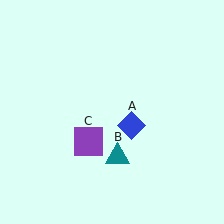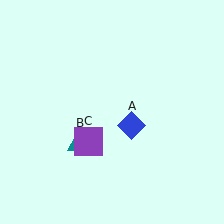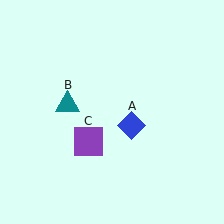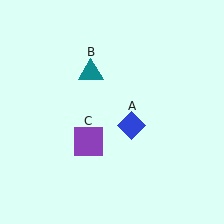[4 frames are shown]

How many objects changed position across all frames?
1 object changed position: teal triangle (object B).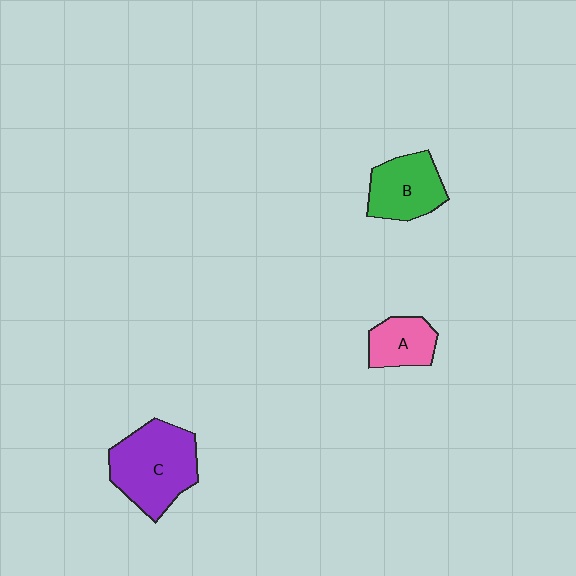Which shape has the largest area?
Shape C (purple).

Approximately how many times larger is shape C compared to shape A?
Approximately 2.0 times.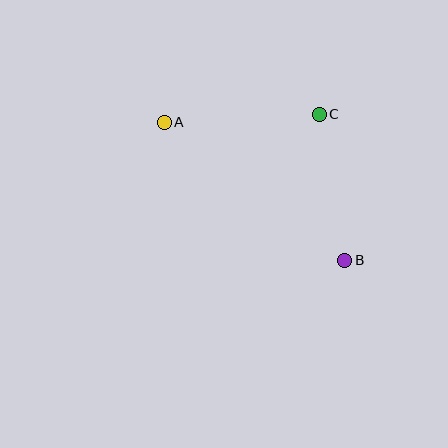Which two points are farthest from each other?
Points A and B are farthest from each other.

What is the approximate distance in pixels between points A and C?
The distance between A and C is approximately 155 pixels.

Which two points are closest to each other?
Points B and C are closest to each other.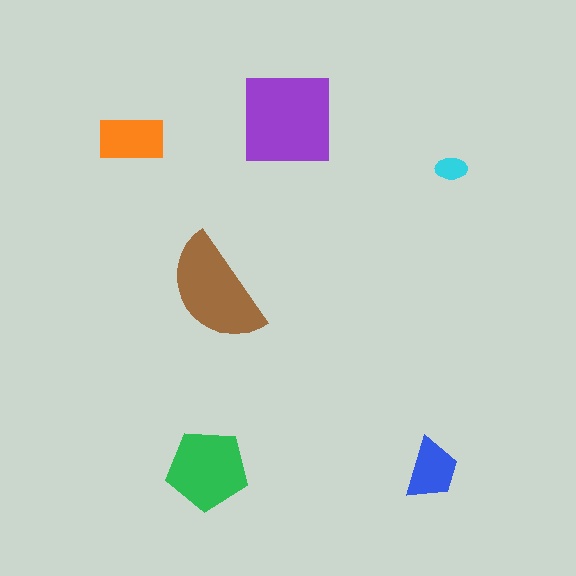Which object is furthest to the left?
The orange rectangle is leftmost.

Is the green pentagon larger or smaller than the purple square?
Smaller.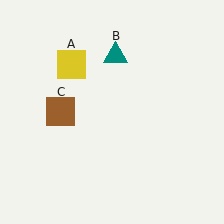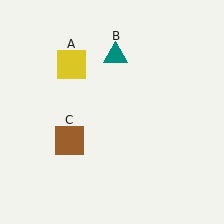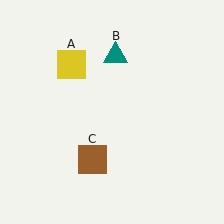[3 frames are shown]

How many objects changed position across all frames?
1 object changed position: brown square (object C).